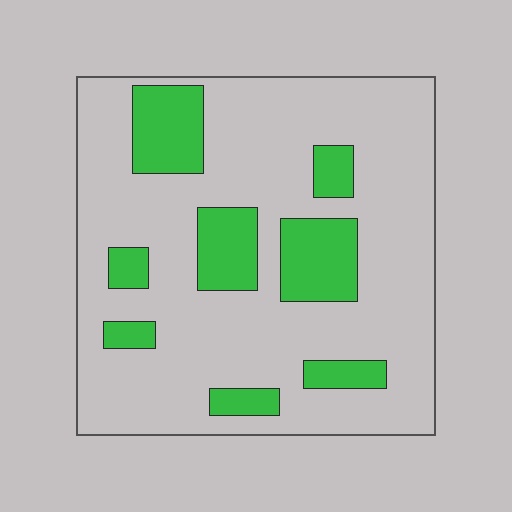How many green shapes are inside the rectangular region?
8.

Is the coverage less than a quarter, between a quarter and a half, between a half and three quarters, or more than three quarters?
Less than a quarter.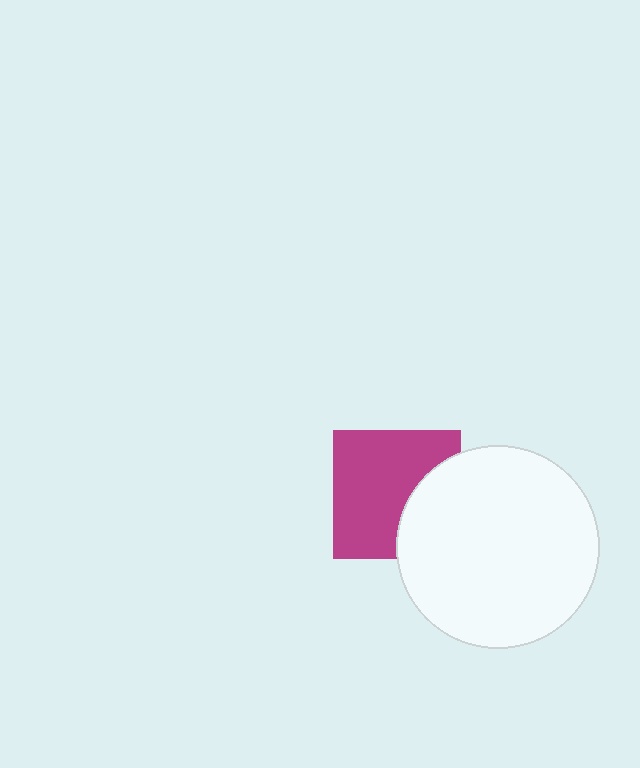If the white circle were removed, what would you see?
You would see the complete magenta square.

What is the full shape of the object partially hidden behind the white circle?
The partially hidden object is a magenta square.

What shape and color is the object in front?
The object in front is a white circle.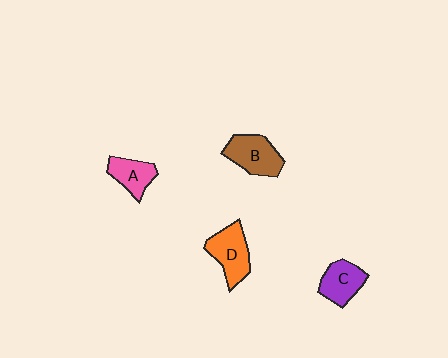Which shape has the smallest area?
Shape A (pink).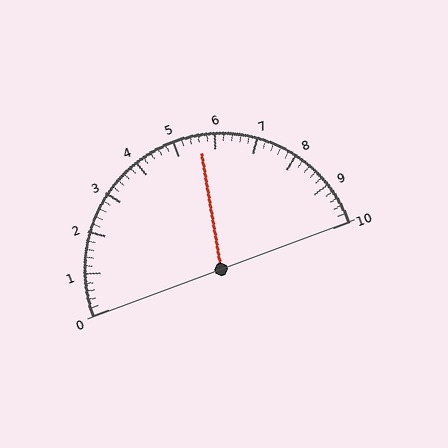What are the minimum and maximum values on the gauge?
The gauge ranges from 0 to 10.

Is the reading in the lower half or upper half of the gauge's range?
The reading is in the upper half of the range (0 to 10).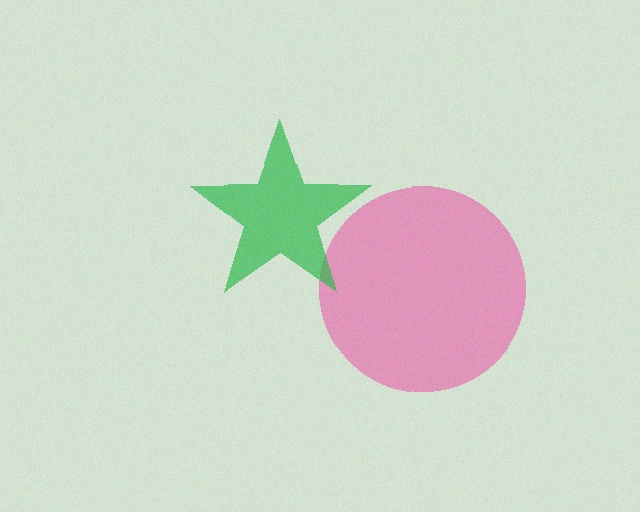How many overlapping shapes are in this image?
There are 2 overlapping shapes in the image.